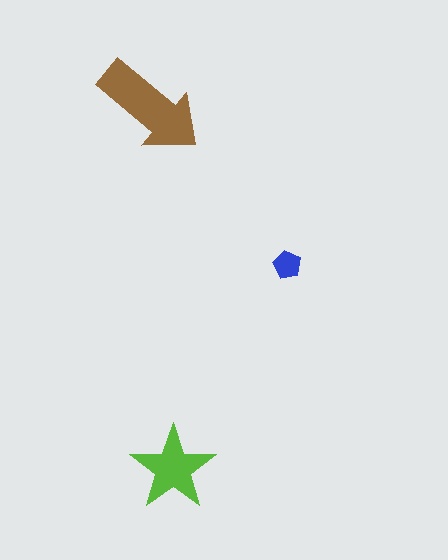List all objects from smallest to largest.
The blue pentagon, the lime star, the brown arrow.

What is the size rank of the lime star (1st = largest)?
2nd.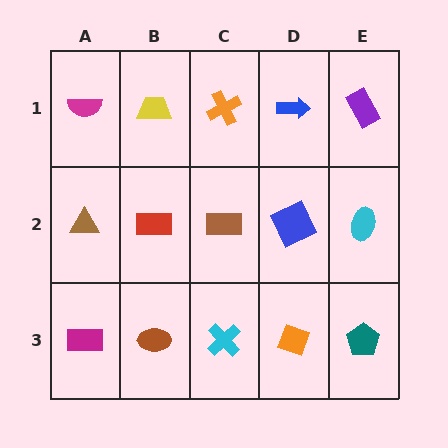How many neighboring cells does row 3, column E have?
2.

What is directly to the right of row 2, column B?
A brown rectangle.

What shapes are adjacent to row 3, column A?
A brown triangle (row 2, column A), a brown ellipse (row 3, column B).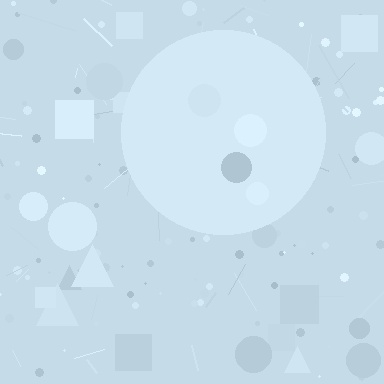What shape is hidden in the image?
A circle is hidden in the image.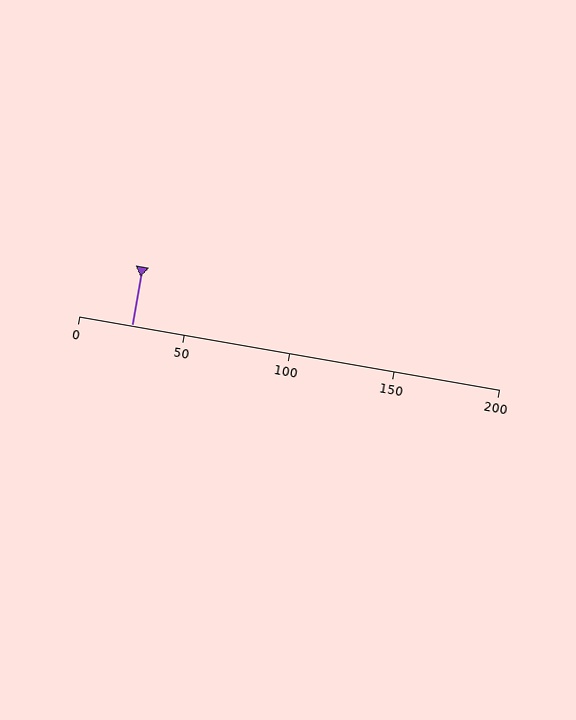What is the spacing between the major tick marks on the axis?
The major ticks are spaced 50 apart.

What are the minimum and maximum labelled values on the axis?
The axis runs from 0 to 200.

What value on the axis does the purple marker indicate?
The marker indicates approximately 25.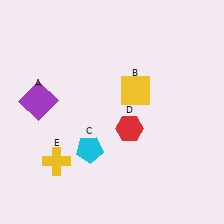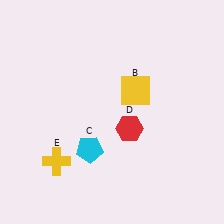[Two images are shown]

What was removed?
The purple square (A) was removed in Image 2.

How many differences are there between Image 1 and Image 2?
There is 1 difference between the two images.